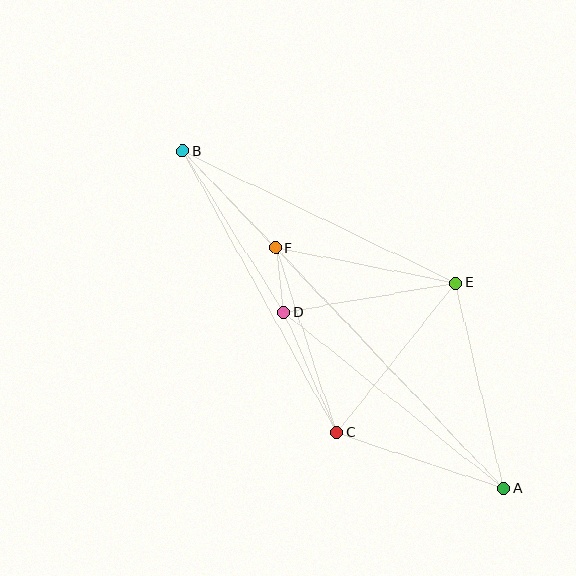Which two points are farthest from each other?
Points A and B are farthest from each other.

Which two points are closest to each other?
Points D and F are closest to each other.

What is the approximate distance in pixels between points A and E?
The distance between A and E is approximately 211 pixels.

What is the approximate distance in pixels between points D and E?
The distance between D and E is approximately 174 pixels.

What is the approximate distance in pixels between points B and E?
The distance between B and E is approximately 303 pixels.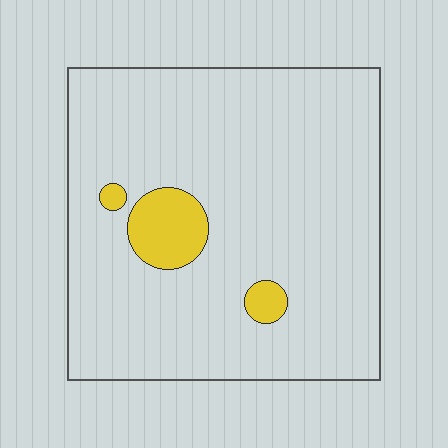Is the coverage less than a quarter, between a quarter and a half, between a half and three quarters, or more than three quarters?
Less than a quarter.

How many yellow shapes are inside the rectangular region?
3.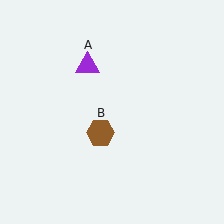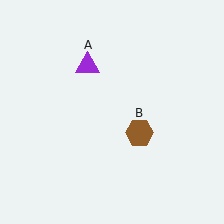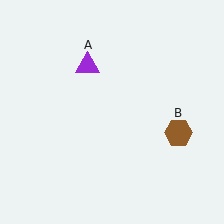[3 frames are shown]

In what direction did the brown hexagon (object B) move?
The brown hexagon (object B) moved right.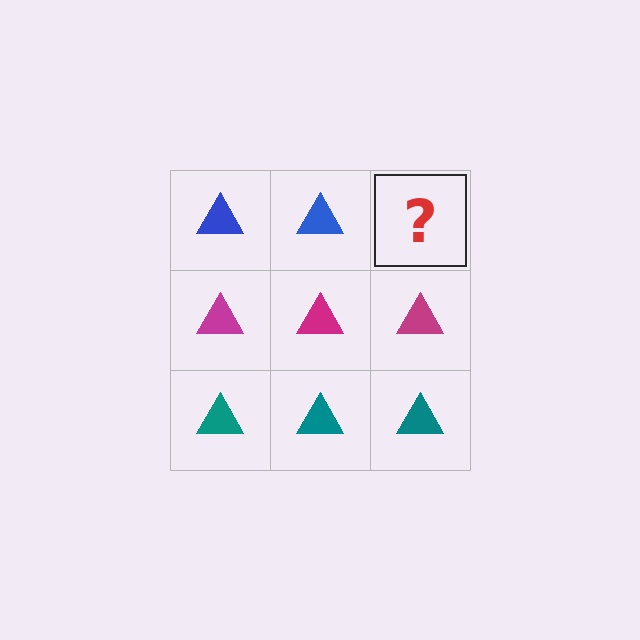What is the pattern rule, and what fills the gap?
The rule is that each row has a consistent color. The gap should be filled with a blue triangle.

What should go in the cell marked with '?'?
The missing cell should contain a blue triangle.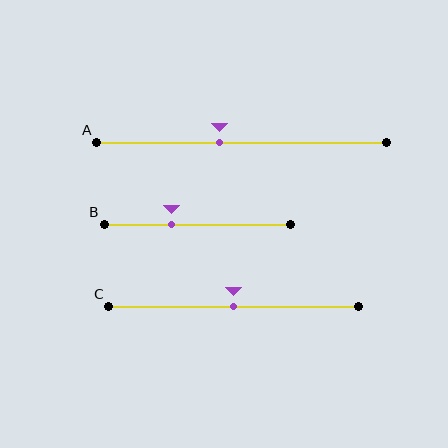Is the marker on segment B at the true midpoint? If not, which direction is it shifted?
No, the marker on segment B is shifted to the left by about 14% of the segment length.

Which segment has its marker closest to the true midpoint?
Segment C has its marker closest to the true midpoint.